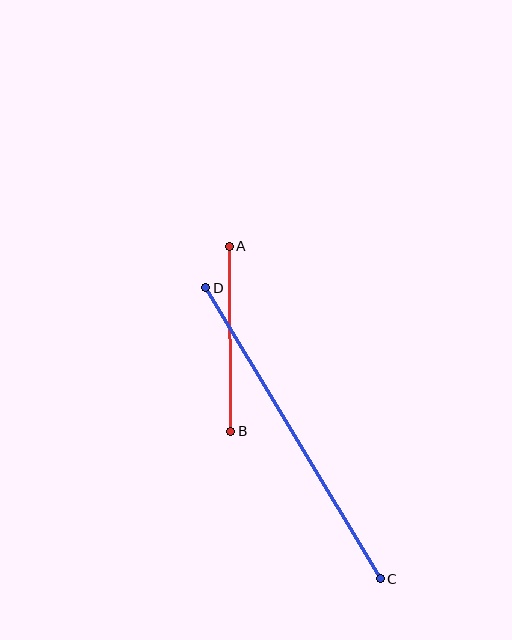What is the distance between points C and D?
The distance is approximately 340 pixels.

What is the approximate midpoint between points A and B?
The midpoint is at approximately (230, 339) pixels.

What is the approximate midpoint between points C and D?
The midpoint is at approximately (293, 433) pixels.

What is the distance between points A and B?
The distance is approximately 185 pixels.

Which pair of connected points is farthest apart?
Points C and D are farthest apart.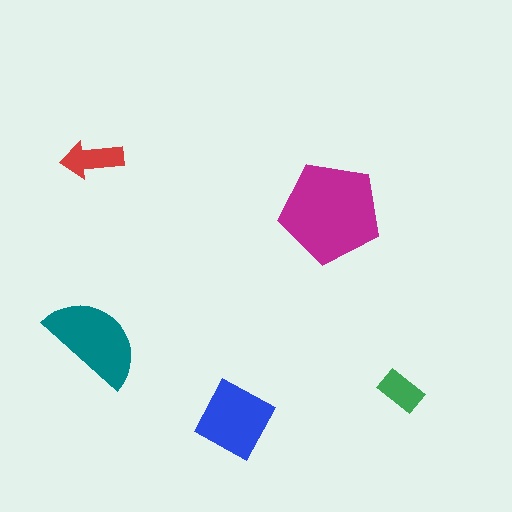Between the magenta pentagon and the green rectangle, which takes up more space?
The magenta pentagon.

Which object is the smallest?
The green rectangle.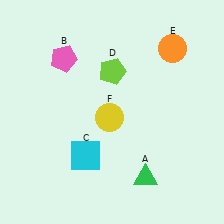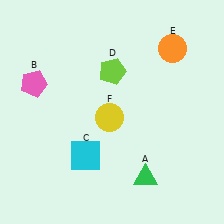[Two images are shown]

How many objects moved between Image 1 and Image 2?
1 object moved between the two images.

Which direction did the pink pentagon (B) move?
The pink pentagon (B) moved left.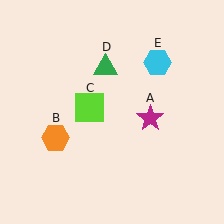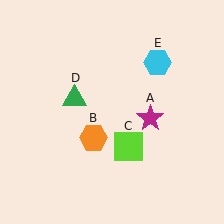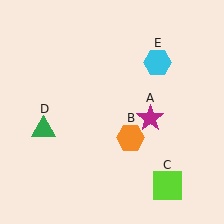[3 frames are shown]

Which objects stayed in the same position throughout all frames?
Magenta star (object A) and cyan hexagon (object E) remained stationary.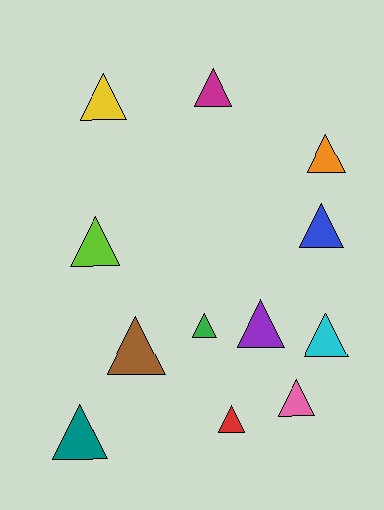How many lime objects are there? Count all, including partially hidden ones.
There is 1 lime object.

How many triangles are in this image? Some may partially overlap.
There are 12 triangles.